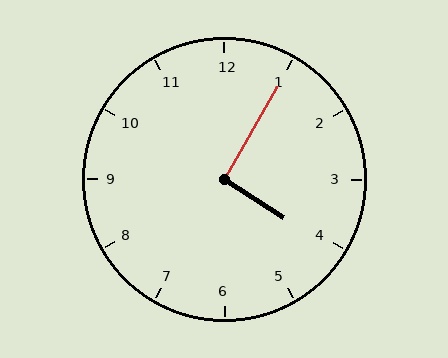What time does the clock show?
4:05.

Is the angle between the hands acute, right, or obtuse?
It is right.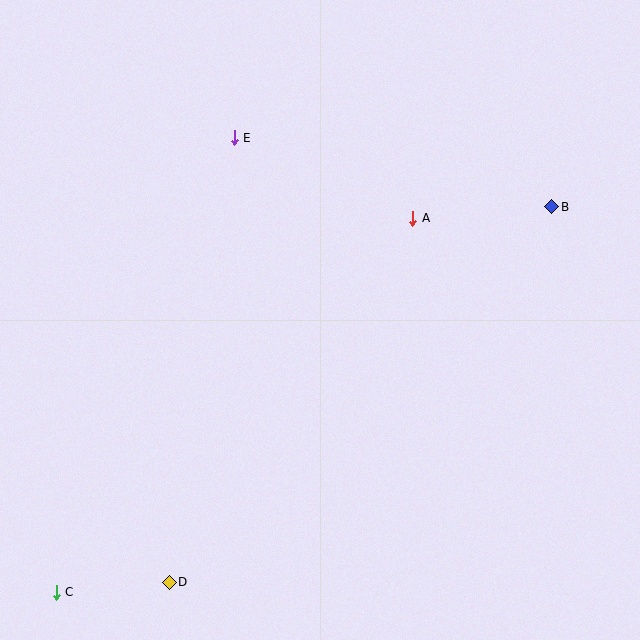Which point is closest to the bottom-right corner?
Point B is closest to the bottom-right corner.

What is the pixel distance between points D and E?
The distance between D and E is 449 pixels.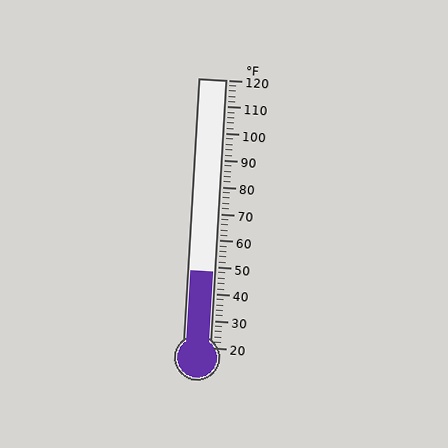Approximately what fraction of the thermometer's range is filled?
The thermometer is filled to approximately 30% of its range.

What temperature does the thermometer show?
The thermometer shows approximately 48°F.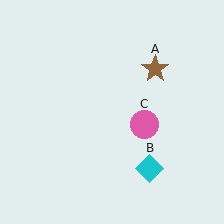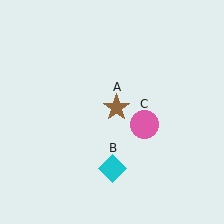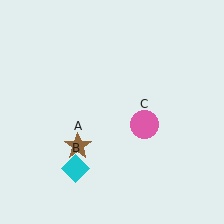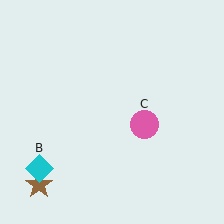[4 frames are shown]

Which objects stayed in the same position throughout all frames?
Pink circle (object C) remained stationary.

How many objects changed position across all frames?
2 objects changed position: brown star (object A), cyan diamond (object B).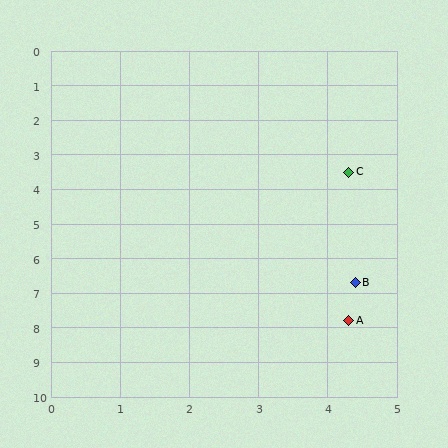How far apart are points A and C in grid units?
Points A and C are about 4.3 grid units apart.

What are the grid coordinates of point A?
Point A is at approximately (4.3, 7.8).